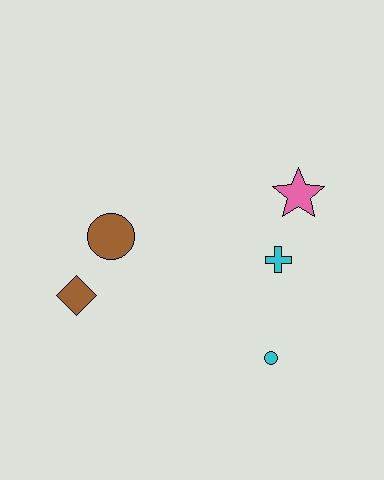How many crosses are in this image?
There is 1 cross.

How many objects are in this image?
There are 5 objects.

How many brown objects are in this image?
There are 2 brown objects.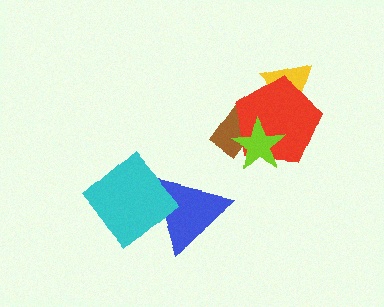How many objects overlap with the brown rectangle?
2 objects overlap with the brown rectangle.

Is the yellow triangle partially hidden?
Yes, it is partially covered by another shape.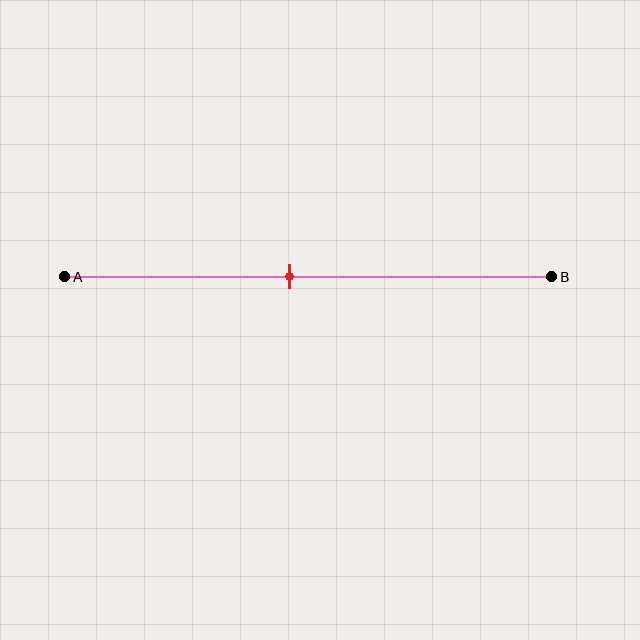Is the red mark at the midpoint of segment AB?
No, the mark is at about 45% from A, not at the 50% midpoint.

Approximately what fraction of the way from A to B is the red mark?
The red mark is approximately 45% of the way from A to B.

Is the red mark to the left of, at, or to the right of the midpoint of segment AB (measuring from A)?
The red mark is to the left of the midpoint of segment AB.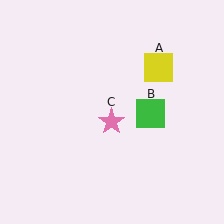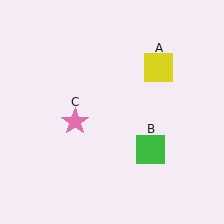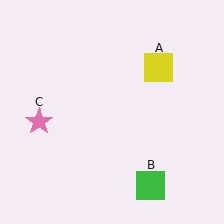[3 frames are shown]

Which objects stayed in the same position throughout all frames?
Yellow square (object A) remained stationary.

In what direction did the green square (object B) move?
The green square (object B) moved down.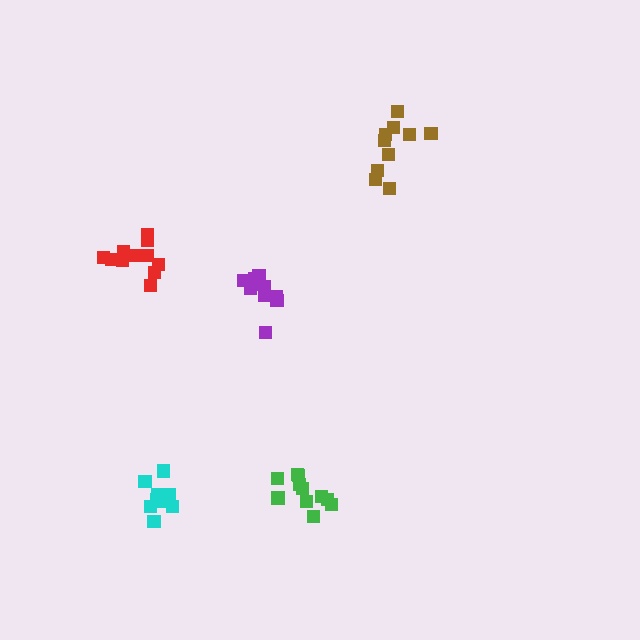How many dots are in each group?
Group 1: 11 dots, Group 2: 10 dots, Group 3: 11 dots, Group 4: 11 dots, Group 5: 10 dots (53 total).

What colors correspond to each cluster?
The clusters are colored: red, brown, green, purple, cyan.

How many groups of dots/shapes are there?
There are 5 groups.